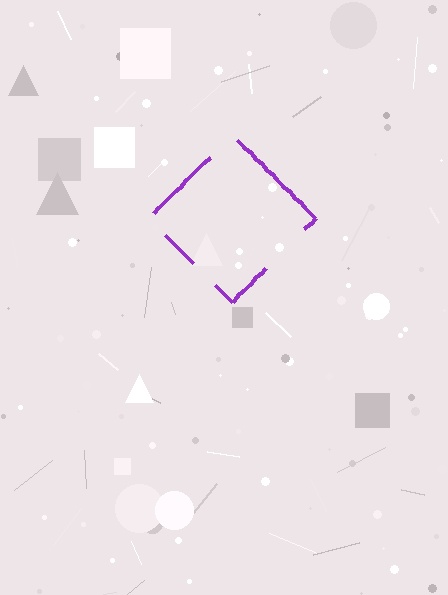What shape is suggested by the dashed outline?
The dashed outline suggests a diamond.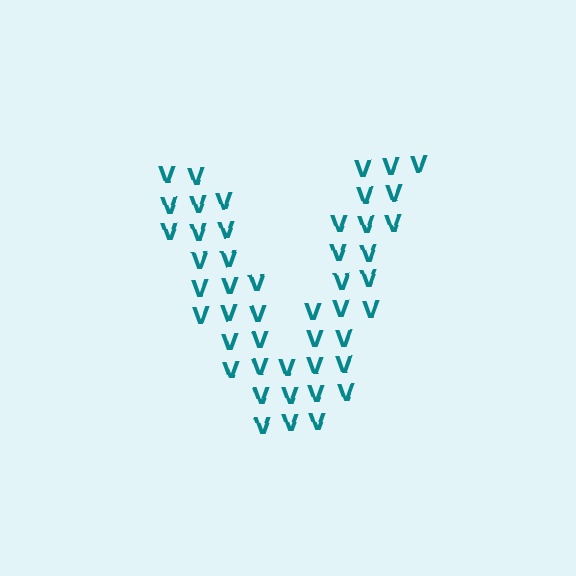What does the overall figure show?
The overall figure shows the letter V.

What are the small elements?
The small elements are letter V's.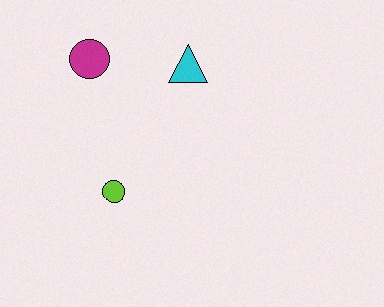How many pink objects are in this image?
There are no pink objects.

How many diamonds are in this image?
There are no diamonds.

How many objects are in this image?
There are 3 objects.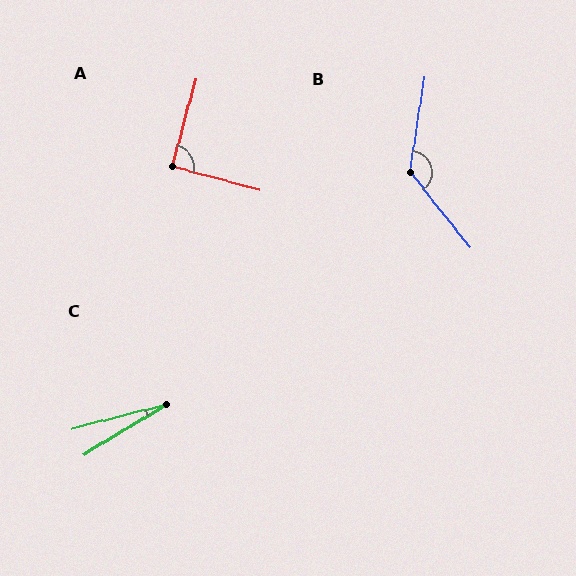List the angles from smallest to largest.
C (17°), A (90°), B (133°).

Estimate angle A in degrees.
Approximately 90 degrees.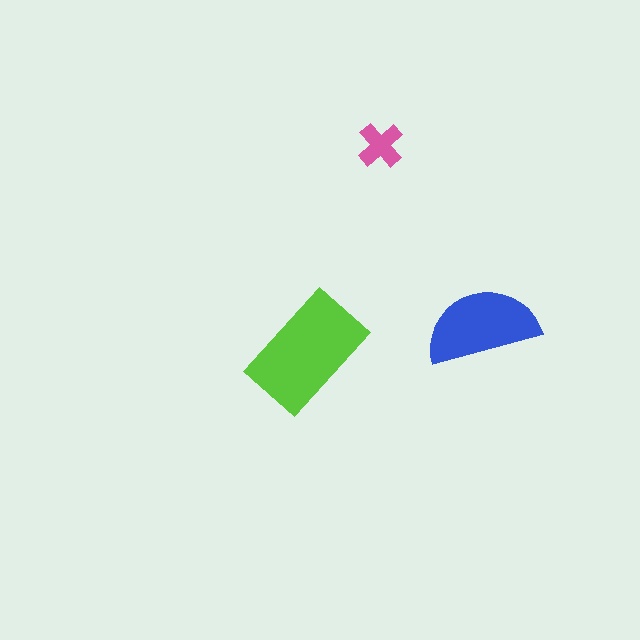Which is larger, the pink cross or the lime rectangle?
The lime rectangle.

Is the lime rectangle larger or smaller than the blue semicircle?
Larger.